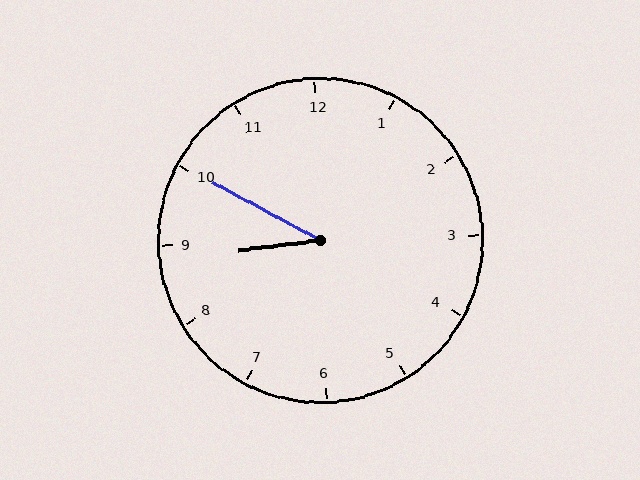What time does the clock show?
8:50.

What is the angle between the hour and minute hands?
Approximately 35 degrees.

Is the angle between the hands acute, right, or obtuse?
It is acute.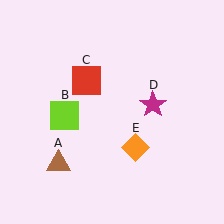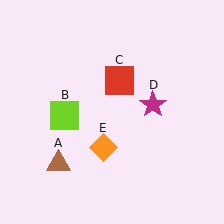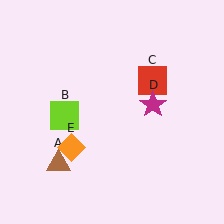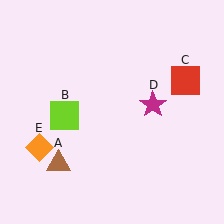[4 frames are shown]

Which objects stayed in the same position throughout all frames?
Brown triangle (object A) and lime square (object B) and magenta star (object D) remained stationary.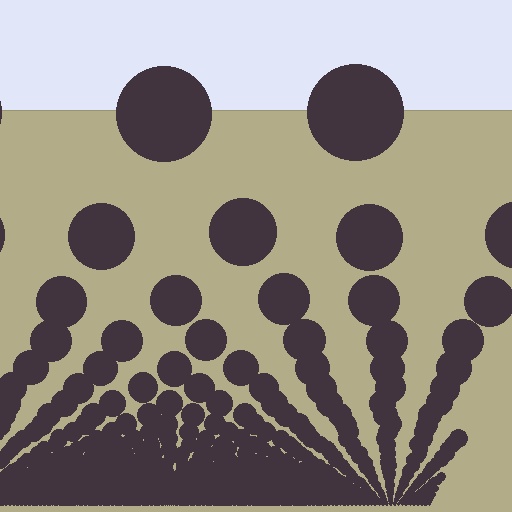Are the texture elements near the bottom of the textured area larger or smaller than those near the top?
Smaller. The gradient is inverted — elements near the bottom are smaller and denser.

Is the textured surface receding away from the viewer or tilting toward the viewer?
The surface appears to tilt toward the viewer. Texture elements get larger and sparser toward the top.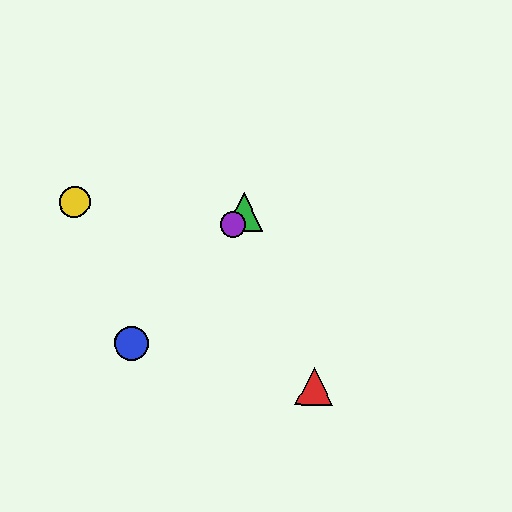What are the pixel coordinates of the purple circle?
The purple circle is at (233, 224).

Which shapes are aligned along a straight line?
The blue circle, the green triangle, the purple circle are aligned along a straight line.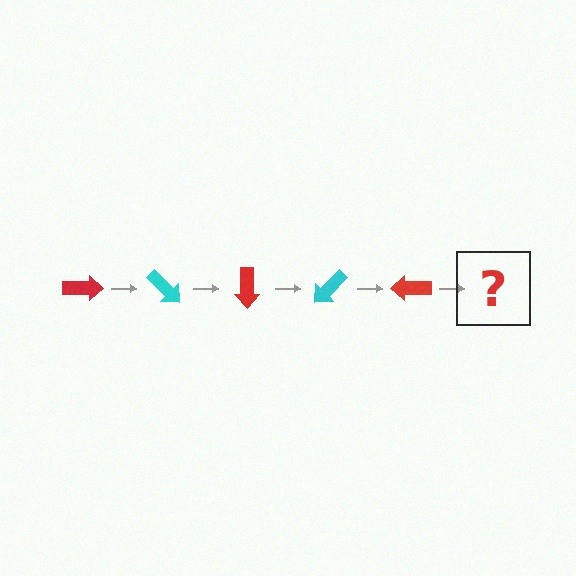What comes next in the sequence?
The next element should be a cyan arrow, rotated 225 degrees from the start.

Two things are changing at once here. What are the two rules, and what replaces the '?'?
The two rules are that it rotates 45 degrees each step and the color cycles through red and cyan. The '?' should be a cyan arrow, rotated 225 degrees from the start.